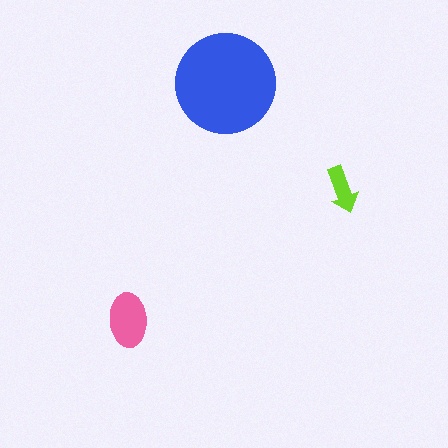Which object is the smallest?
The lime arrow.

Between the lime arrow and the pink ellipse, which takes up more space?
The pink ellipse.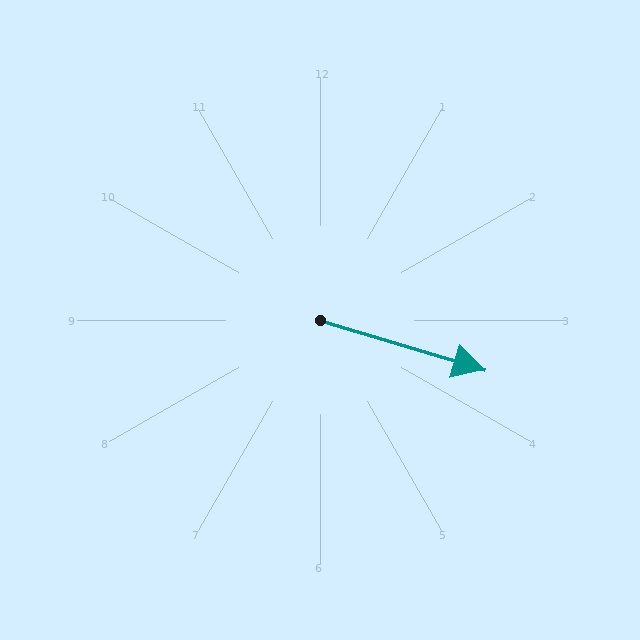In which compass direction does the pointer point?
East.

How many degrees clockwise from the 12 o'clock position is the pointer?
Approximately 107 degrees.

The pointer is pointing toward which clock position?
Roughly 4 o'clock.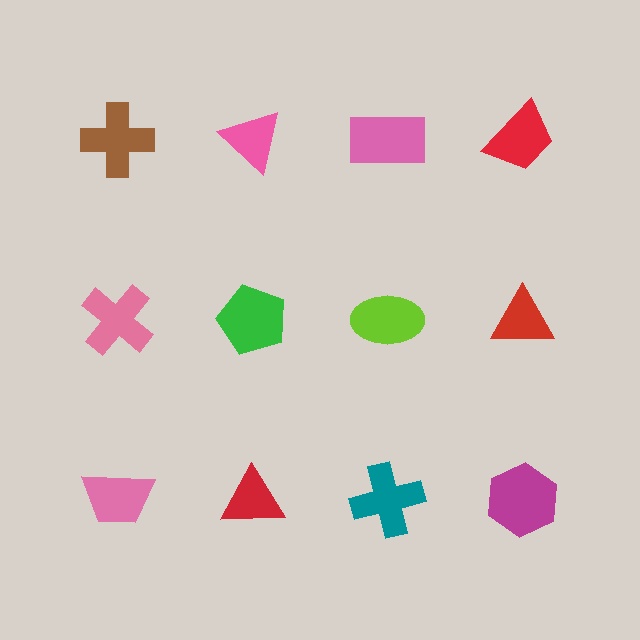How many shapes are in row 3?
4 shapes.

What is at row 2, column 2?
A green pentagon.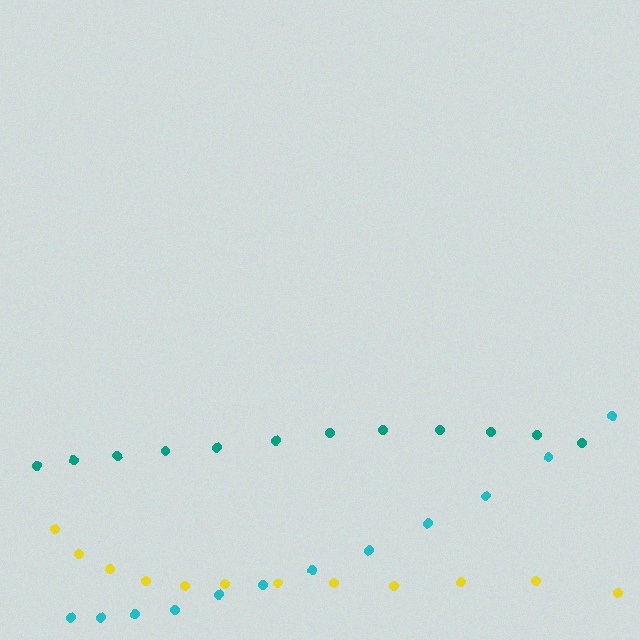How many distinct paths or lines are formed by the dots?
There are 3 distinct paths.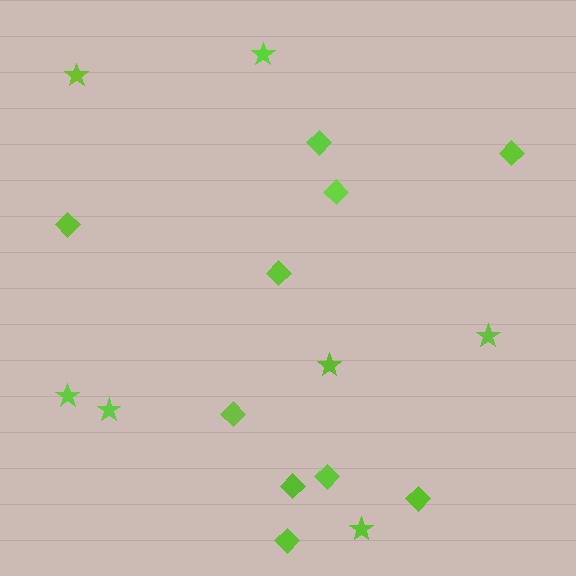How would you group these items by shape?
There are 2 groups: one group of stars (7) and one group of diamonds (10).